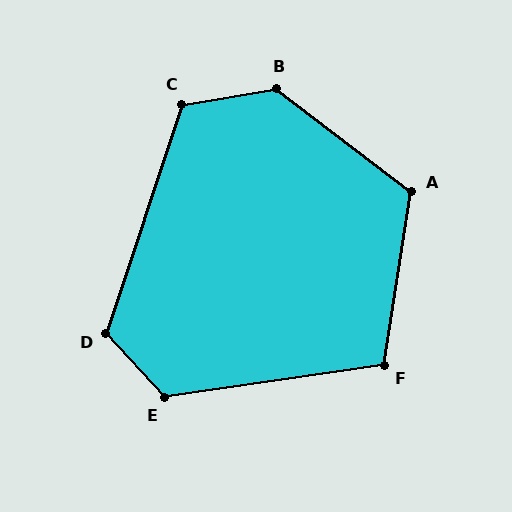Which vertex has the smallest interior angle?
F, at approximately 107 degrees.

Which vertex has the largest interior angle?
B, at approximately 133 degrees.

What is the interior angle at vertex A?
Approximately 118 degrees (obtuse).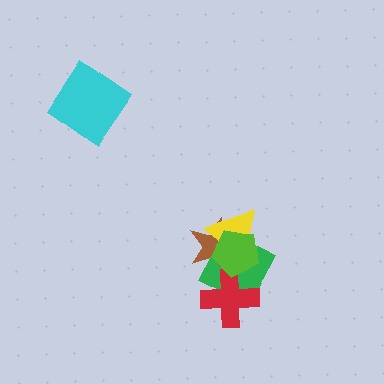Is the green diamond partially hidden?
Yes, it is partially covered by another shape.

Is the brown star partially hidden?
Yes, it is partially covered by another shape.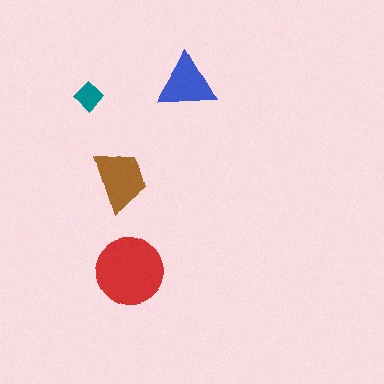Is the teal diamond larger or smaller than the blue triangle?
Smaller.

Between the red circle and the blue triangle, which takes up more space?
The red circle.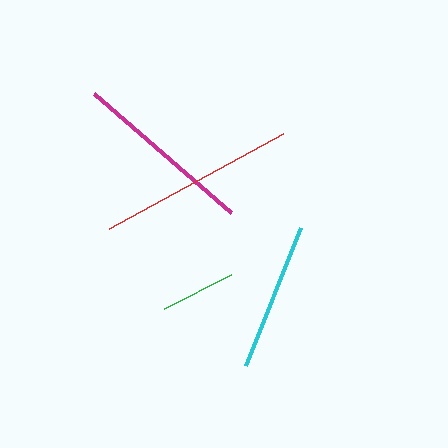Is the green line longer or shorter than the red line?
The red line is longer than the green line.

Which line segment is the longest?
The red line is the longest at approximately 199 pixels.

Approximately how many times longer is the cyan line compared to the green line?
The cyan line is approximately 2.0 times the length of the green line.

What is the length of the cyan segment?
The cyan segment is approximately 149 pixels long.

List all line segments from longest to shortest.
From longest to shortest: red, magenta, cyan, green.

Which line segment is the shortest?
The green line is the shortest at approximately 75 pixels.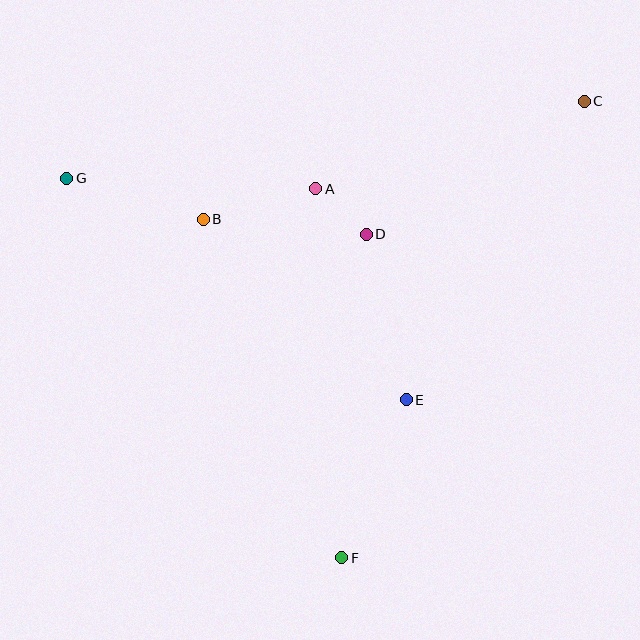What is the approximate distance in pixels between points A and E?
The distance between A and E is approximately 230 pixels.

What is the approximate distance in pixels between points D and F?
The distance between D and F is approximately 324 pixels.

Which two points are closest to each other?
Points A and D are closest to each other.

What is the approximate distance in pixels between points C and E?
The distance between C and E is approximately 348 pixels.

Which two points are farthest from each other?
Points C and G are farthest from each other.